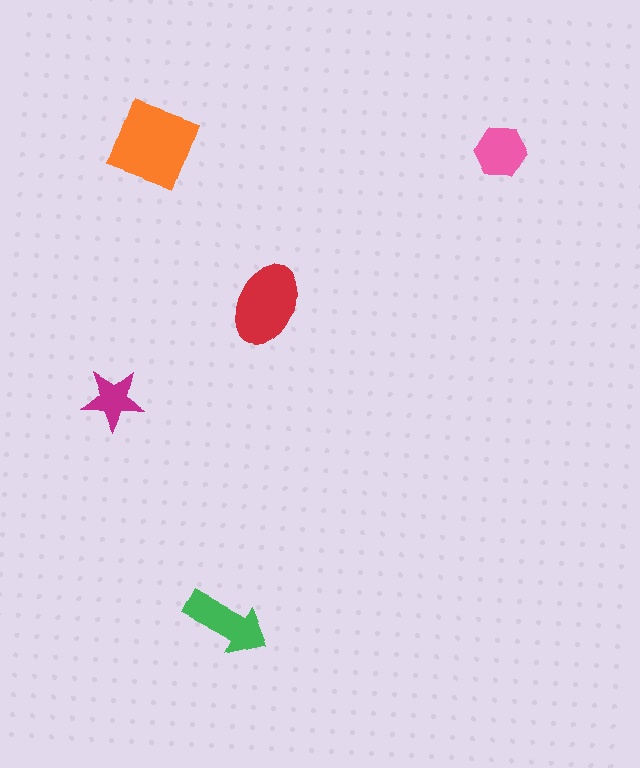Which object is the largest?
The orange square.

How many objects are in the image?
There are 5 objects in the image.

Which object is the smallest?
The magenta star.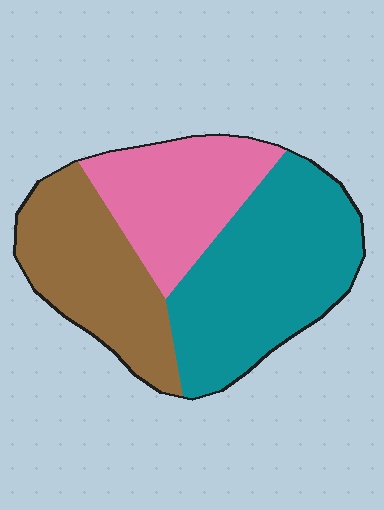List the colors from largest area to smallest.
From largest to smallest: teal, brown, pink.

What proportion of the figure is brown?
Brown takes up about one third (1/3) of the figure.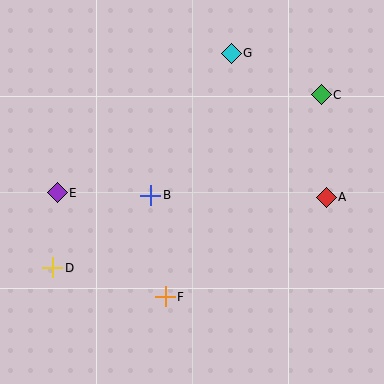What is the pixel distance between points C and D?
The distance between C and D is 320 pixels.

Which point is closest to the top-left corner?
Point E is closest to the top-left corner.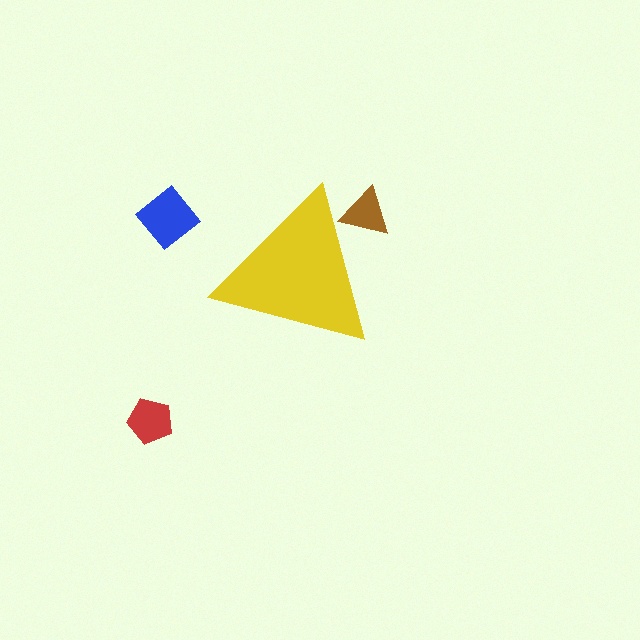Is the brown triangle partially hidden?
Yes, the brown triangle is partially hidden behind the yellow triangle.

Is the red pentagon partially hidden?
No, the red pentagon is fully visible.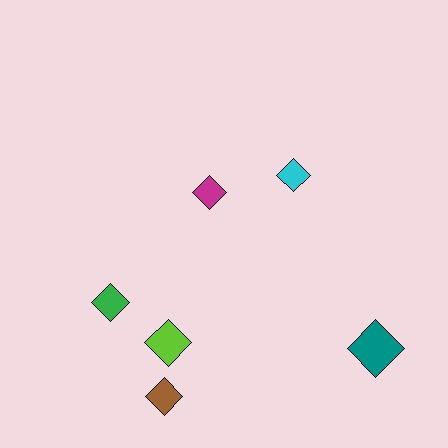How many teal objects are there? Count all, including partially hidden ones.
There is 1 teal object.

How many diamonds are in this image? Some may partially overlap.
There are 6 diamonds.